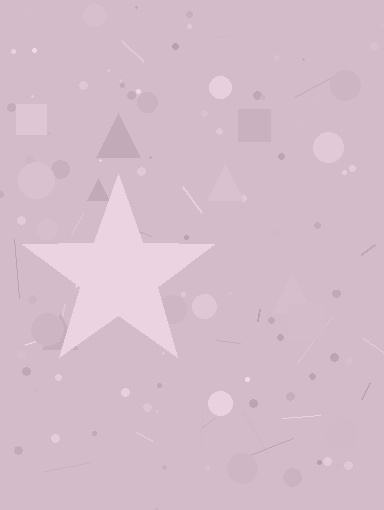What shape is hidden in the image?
A star is hidden in the image.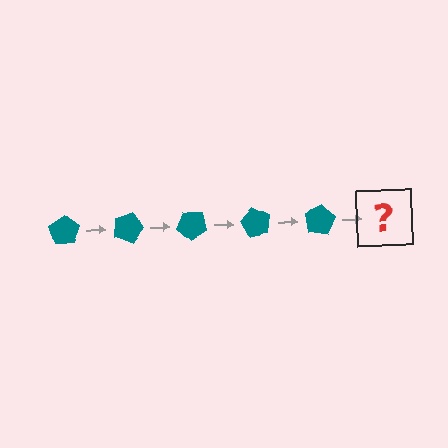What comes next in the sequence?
The next element should be a teal pentagon rotated 100 degrees.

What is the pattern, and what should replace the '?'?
The pattern is that the pentagon rotates 20 degrees each step. The '?' should be a teal pentagon rotated 100 degrees.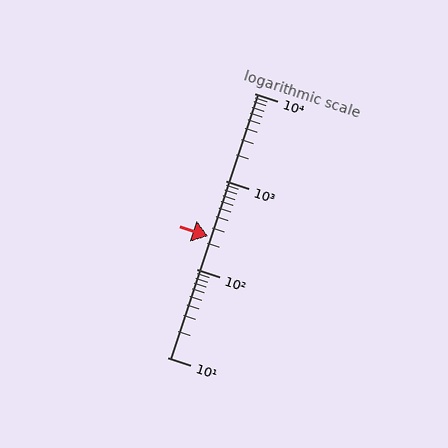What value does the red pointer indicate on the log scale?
The pointer indicates approximately 240.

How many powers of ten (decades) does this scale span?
The scale spans 3 decades, from 10 to 10000.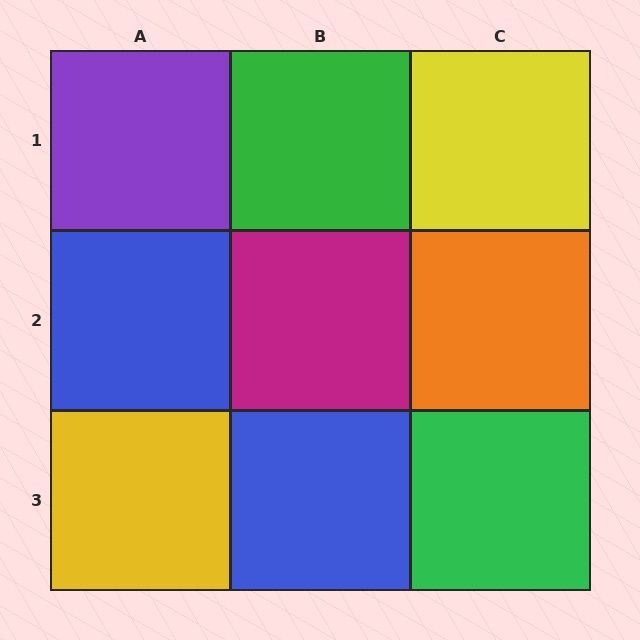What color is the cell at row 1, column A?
Purple.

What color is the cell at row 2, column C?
Orange.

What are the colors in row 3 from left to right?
Yellow, blue, green.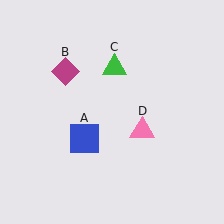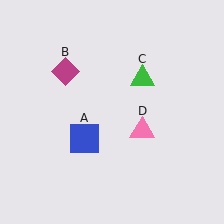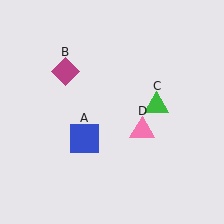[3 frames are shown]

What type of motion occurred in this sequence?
The green triangle (object C) rotated clockwise around the center of the scene.